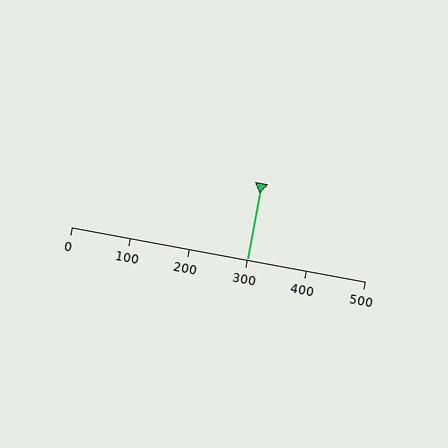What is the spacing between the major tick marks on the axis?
The major ticks are spaced 100 apart.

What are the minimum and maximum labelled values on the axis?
The axis runs from 0 to 500.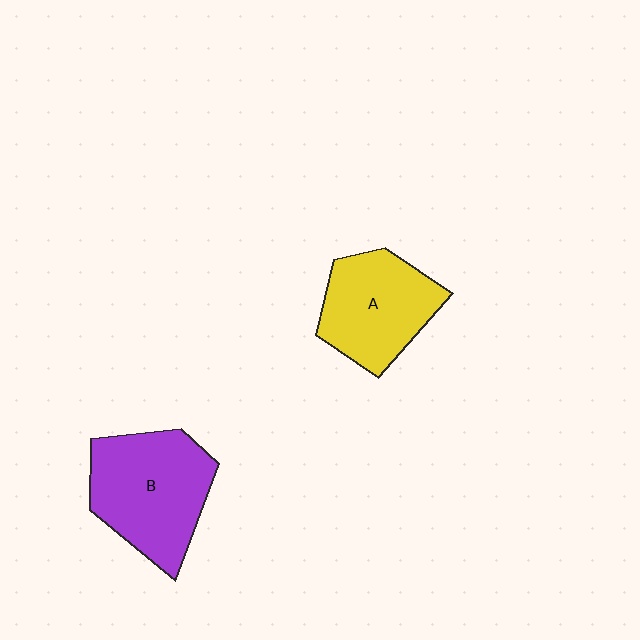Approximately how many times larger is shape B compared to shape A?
Approximately 1.2 times.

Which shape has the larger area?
Shape B (purple).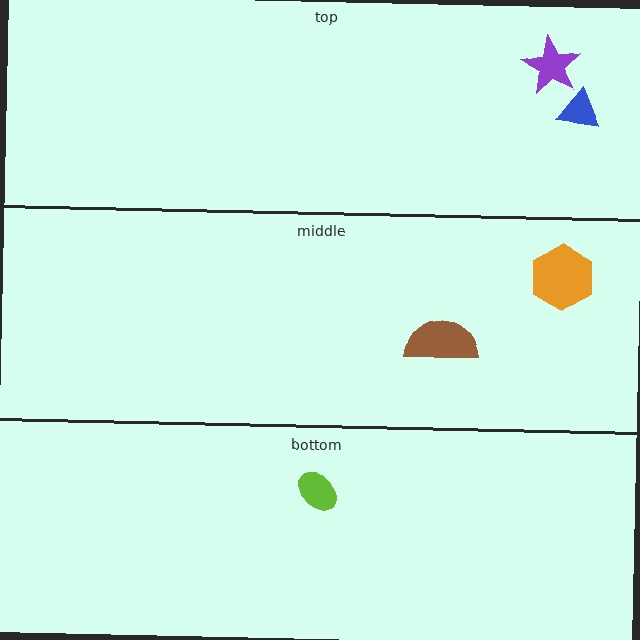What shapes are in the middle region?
The orange hexagon, the brown semicircle.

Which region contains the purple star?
The top region.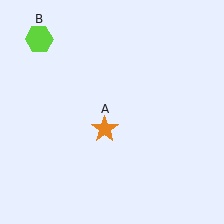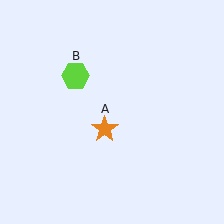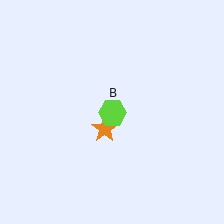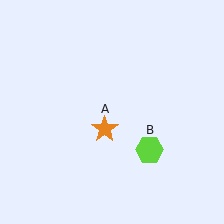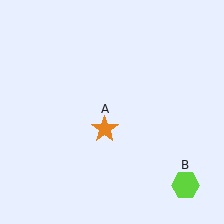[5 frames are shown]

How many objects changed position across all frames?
1 object changed position: lime hexagon (object B).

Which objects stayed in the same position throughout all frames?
Orange star (object A) remained stationary.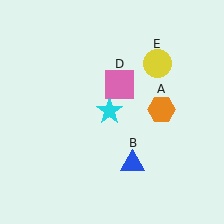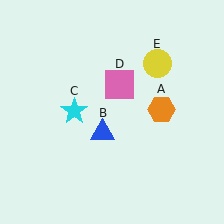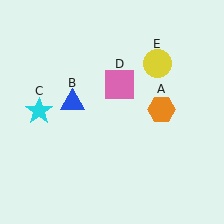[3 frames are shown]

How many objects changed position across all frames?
2 objects changed position: blue triangle (object B), cyan star (object C).